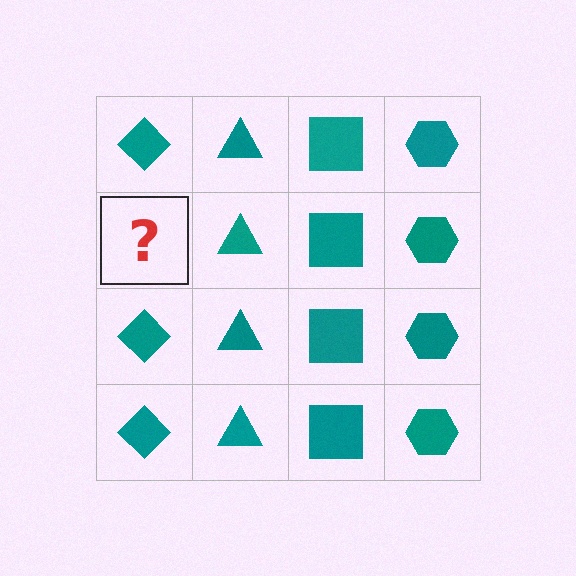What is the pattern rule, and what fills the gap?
The rule is that each column has a consistent shape. The gap should be filled with a teal diamond.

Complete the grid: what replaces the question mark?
The question mark should be replaced with a teal diamond.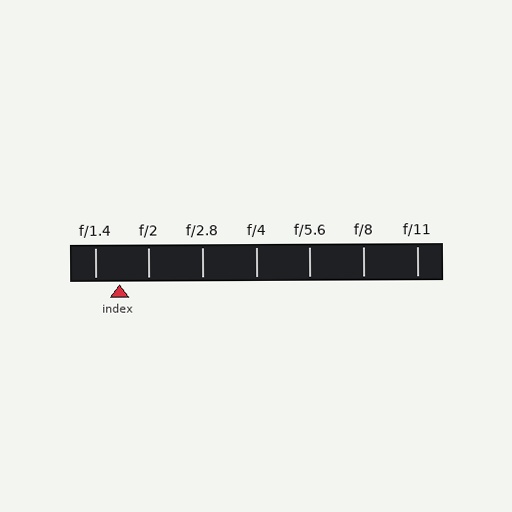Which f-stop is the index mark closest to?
The index mark is closest to f/1.4.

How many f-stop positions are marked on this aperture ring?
There are 7 f-stop positions marked.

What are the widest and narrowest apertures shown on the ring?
The widest aperture shown is f/1.4 and the narrowest is f/11.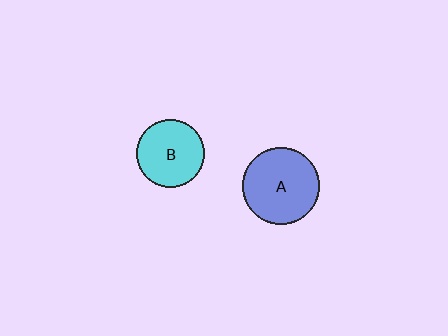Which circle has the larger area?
Circle A (blue).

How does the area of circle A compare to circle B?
Approximately 1.3 times.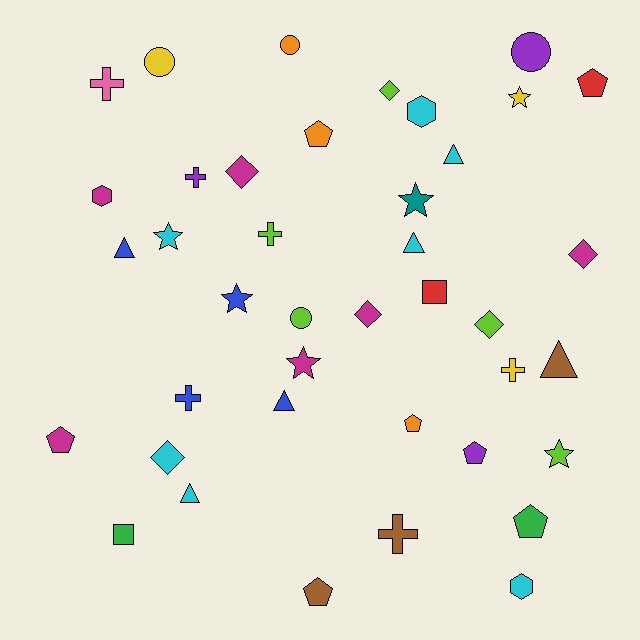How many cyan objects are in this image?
There are 7 cyan objects.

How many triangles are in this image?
There are 6 triangles.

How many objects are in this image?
There are 40 objects.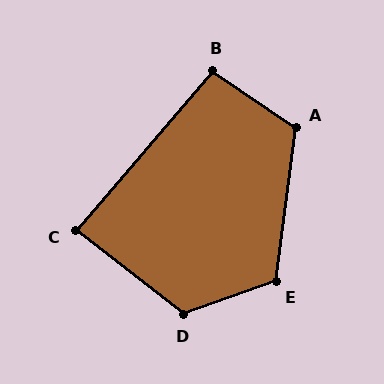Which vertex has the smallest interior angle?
C, at approximately 87 degrees.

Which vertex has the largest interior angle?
D, at approximately 123 degrees.